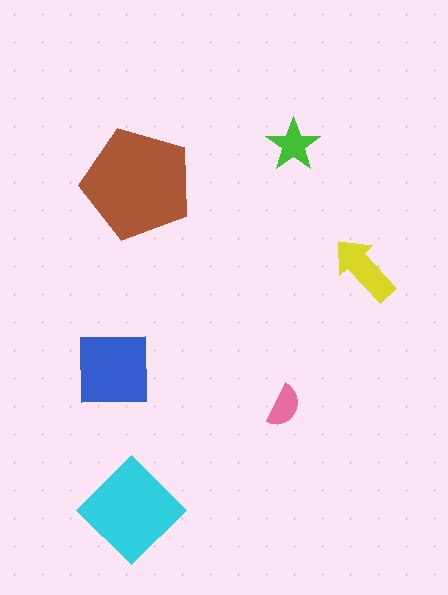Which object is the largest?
The brown pentagon.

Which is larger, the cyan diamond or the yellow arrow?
The cyan diamond.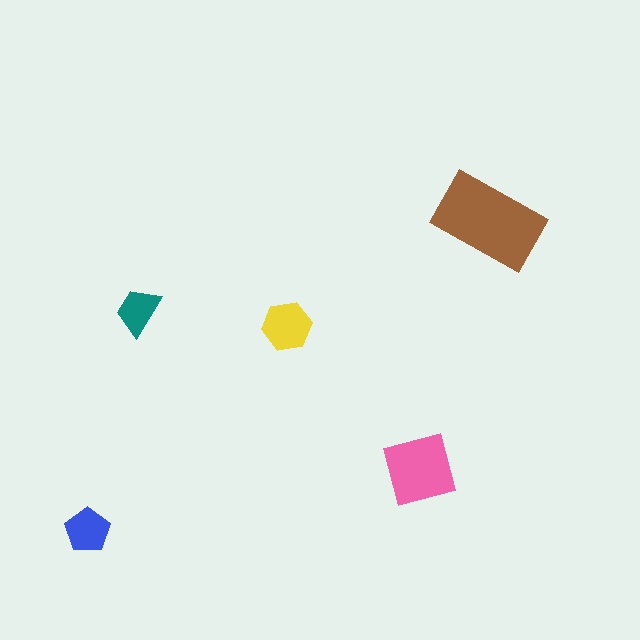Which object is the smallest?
The teal trapezoid.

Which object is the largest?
The brown rectangle.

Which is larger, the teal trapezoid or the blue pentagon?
The blue pentagon.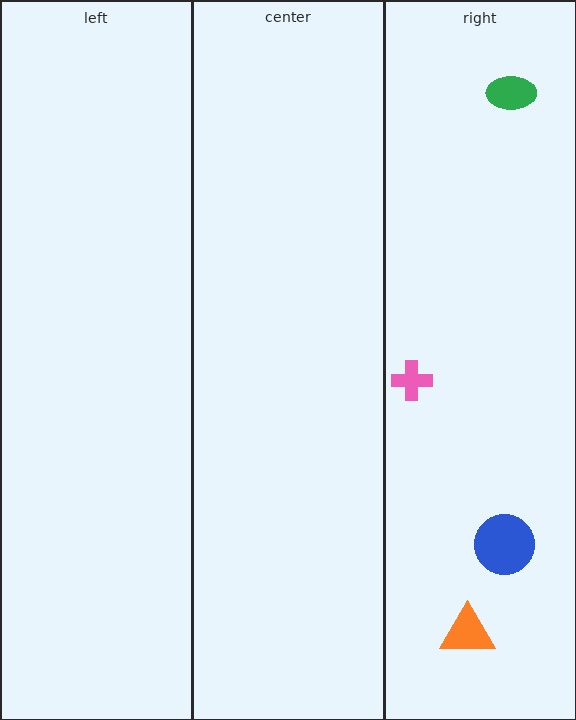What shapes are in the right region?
The blue circle, the orange triangle, the pink cross, the green ellipse.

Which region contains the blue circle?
The right region.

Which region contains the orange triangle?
The right region.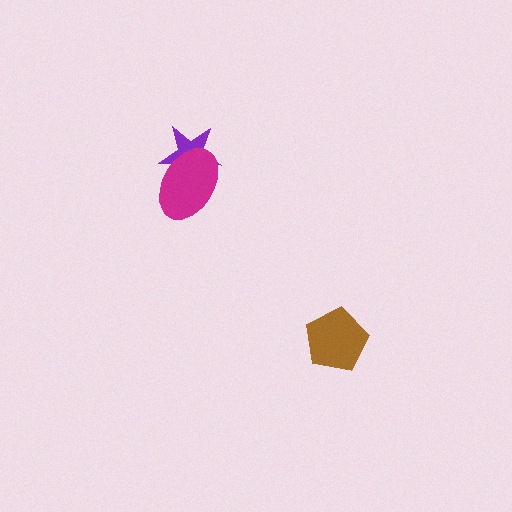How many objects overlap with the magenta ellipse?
1 object overlaps with the magenta ellipse.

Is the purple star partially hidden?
Yes, it is partially covered by another shape.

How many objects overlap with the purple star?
1 object overlaps with the purple star.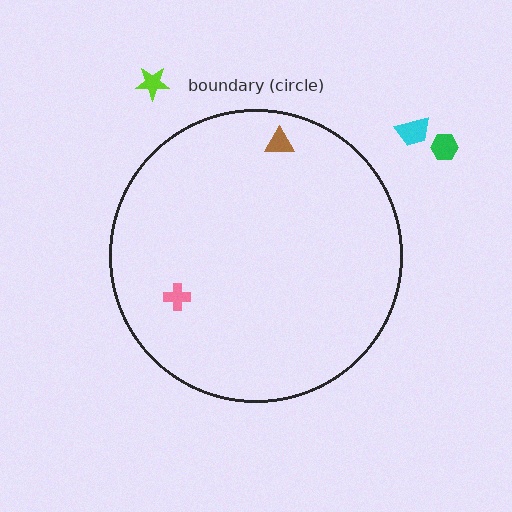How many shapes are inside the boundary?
2 inside, 3 outside.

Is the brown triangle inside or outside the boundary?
Inside.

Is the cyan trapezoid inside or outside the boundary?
Outside.